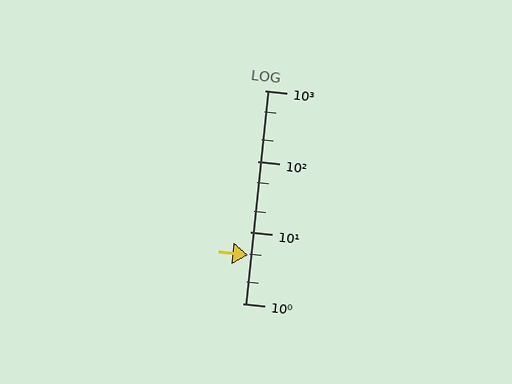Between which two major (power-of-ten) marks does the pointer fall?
The pointer is between 1 and 10.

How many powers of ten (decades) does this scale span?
The scale spans 3 decades, from 1 to 1000.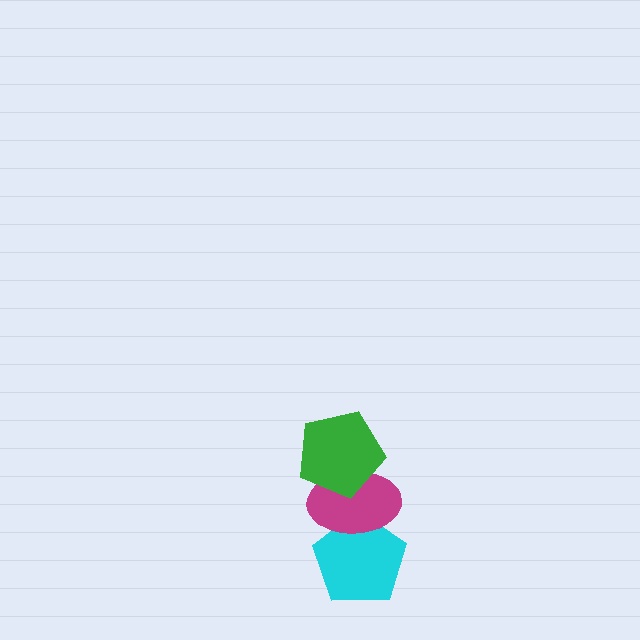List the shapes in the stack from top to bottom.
From top to bottom: the green pentagon, the magenta ellipse, the cyan pentagon.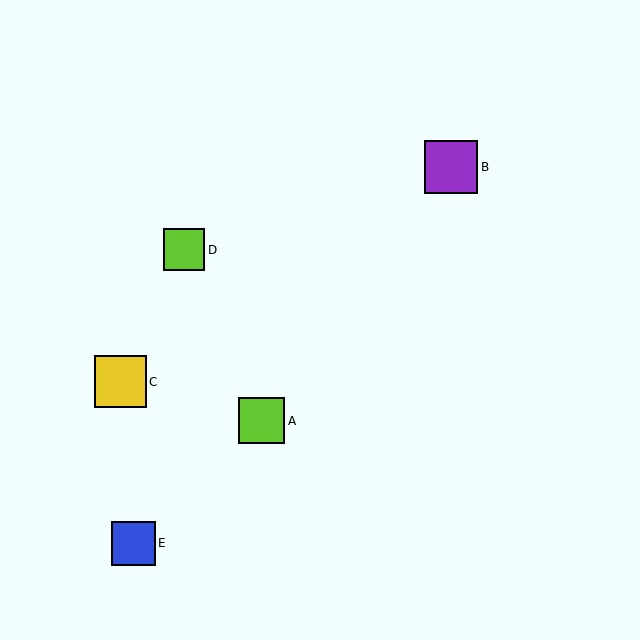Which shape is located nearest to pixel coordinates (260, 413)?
The lime square (labeled A) at (261, 421) is nearest to that location.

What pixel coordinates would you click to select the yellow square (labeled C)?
Click at (120, 382) to select the yellow square C.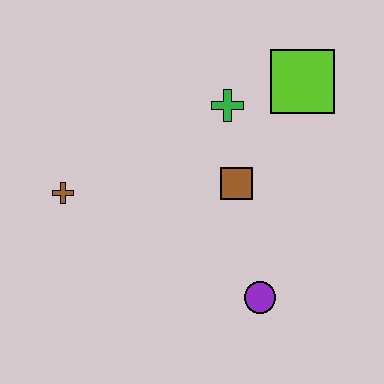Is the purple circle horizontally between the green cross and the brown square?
No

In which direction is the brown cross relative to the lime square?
The brown cross is to the left of the lime square.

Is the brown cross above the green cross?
No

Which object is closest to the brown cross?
The brown square is closest to the brown cross.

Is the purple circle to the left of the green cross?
No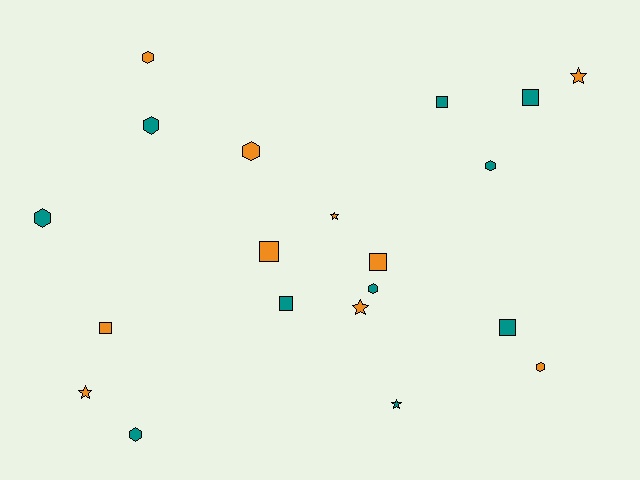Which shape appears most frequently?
Hexagon, with 8 objects.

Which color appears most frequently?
Teal, with 10 objects.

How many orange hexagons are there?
There are 3 orange hexagons.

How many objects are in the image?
There are 20 objects.